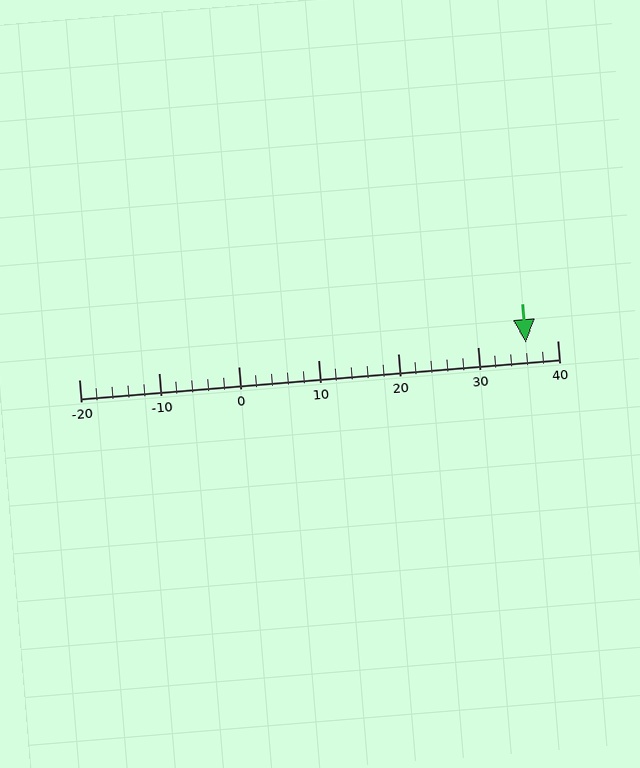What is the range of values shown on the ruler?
The ruler shows values from -20 to 40.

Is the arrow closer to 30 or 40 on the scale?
The arrow is closer to 40.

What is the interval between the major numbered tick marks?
The major tick marks are spaced 10 units apart.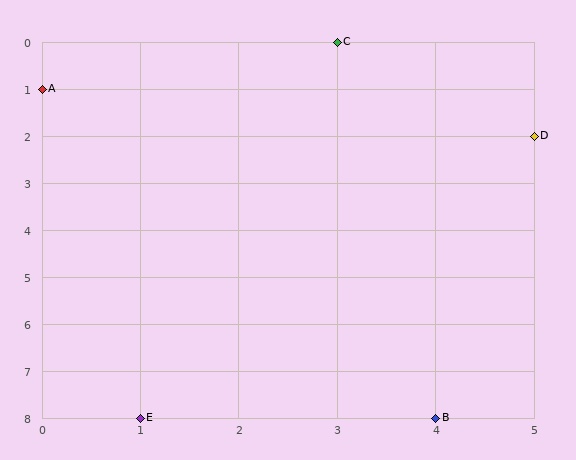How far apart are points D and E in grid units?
Points D and E are 4 columns and 6 rows apart (about 7.2 grid units diagonally).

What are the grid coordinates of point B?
Point B is at grid coordinates (4, 8).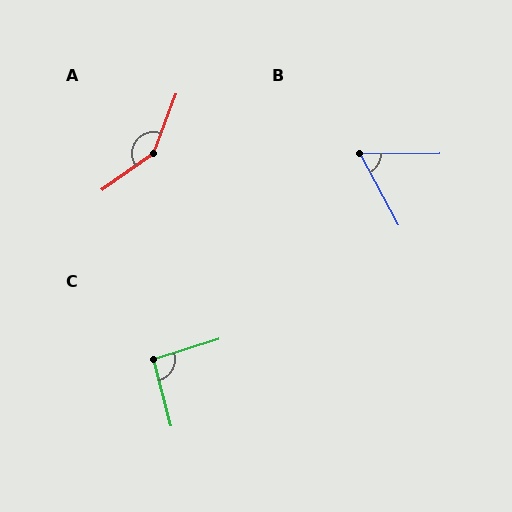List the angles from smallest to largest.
B (62°), C (92°), A (146°).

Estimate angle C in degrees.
Approximately 92 degrees.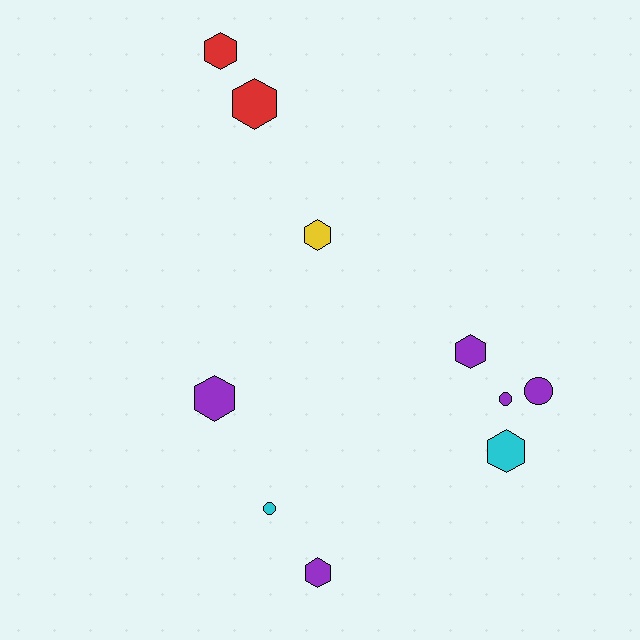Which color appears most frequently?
Purple, with 5 objects.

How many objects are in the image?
There are 10 objects.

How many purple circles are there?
There are 2 purple circles.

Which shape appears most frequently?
Hexagon, with 7 objects.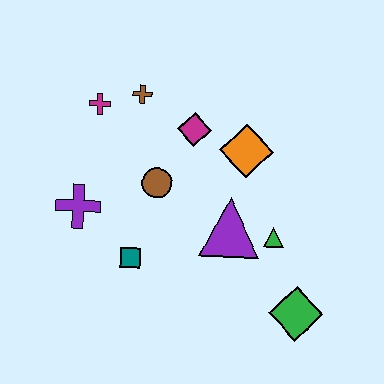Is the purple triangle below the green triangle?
No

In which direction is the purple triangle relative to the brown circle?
The purple triangle is to the right of the brown circle.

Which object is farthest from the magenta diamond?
The green diamond is farthest from the magenta diamond.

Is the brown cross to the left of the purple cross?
No